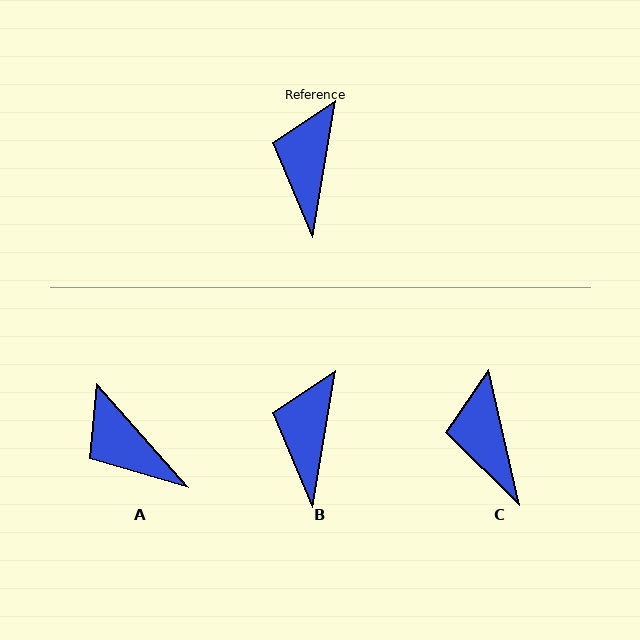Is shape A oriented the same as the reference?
No, it is off by about 51 degrees.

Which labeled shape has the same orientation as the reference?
B.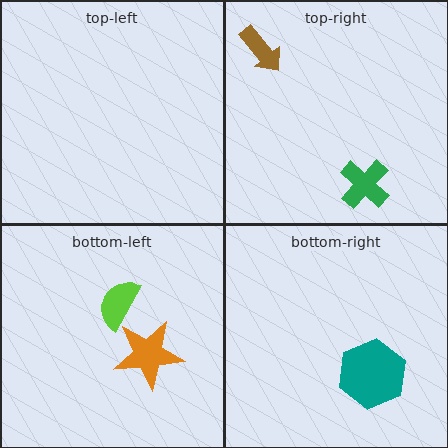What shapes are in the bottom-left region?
The lime semicircle, the orange star.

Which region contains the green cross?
The top-right region.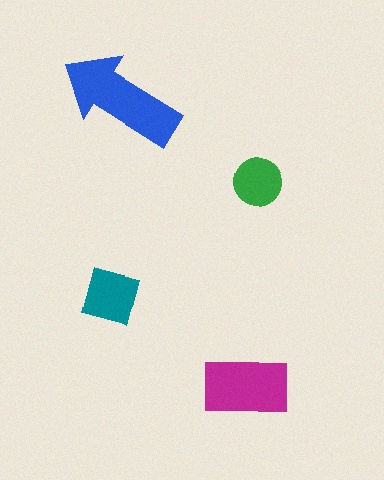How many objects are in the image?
There are 4 objects in the image.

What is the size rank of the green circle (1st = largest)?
4th.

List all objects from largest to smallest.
The blue arrow, the magenta rectangle, the teal square, the green circle.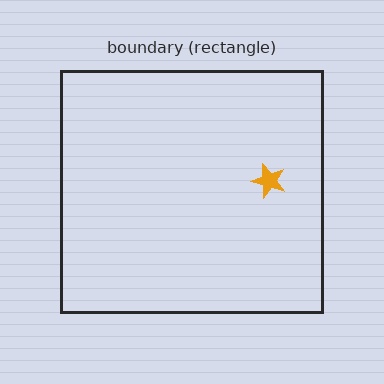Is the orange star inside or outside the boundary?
Inside.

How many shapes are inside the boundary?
1 inside, 0 outside.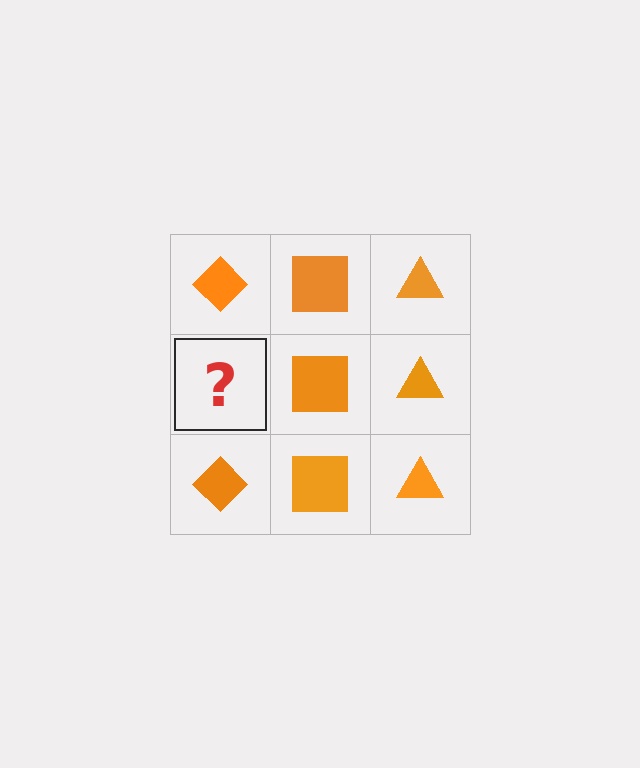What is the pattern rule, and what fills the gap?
The rule is that each column has a consistent shape. The gap should be filled with an orange diamond.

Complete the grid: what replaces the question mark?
The question mark should be replaced with an orange diamond.